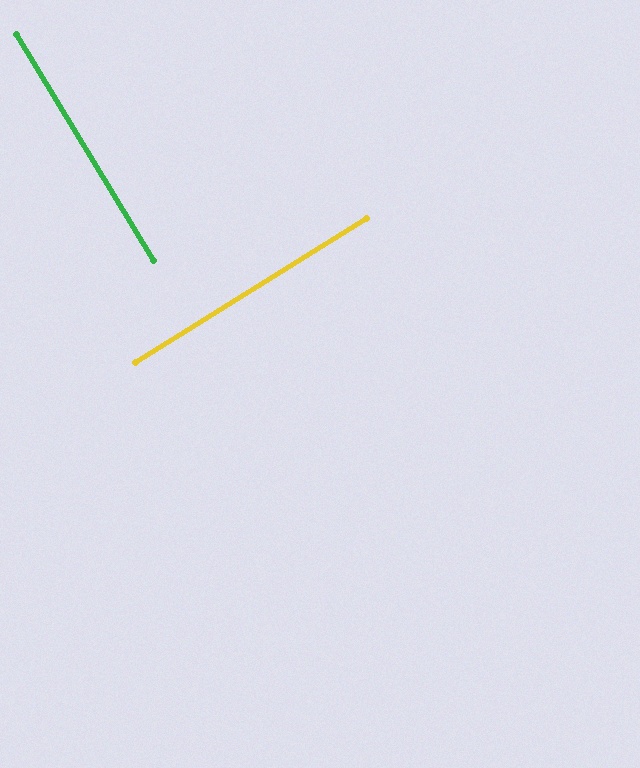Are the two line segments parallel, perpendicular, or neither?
Perpendicular — they meet at approximately 89°.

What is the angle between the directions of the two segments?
Approximately 89 degrees.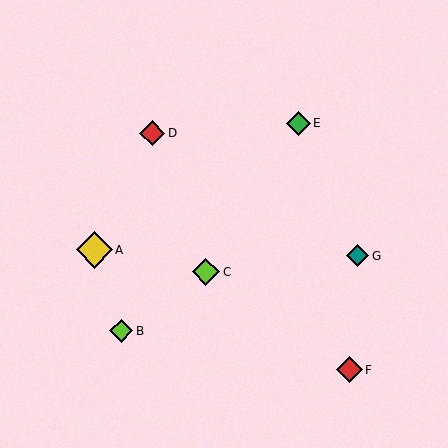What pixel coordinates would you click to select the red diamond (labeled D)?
Click at (152, 133) to select the red diamond D.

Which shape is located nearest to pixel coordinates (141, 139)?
The red diamond (labeled D) at (152, 133) is nearest to that location.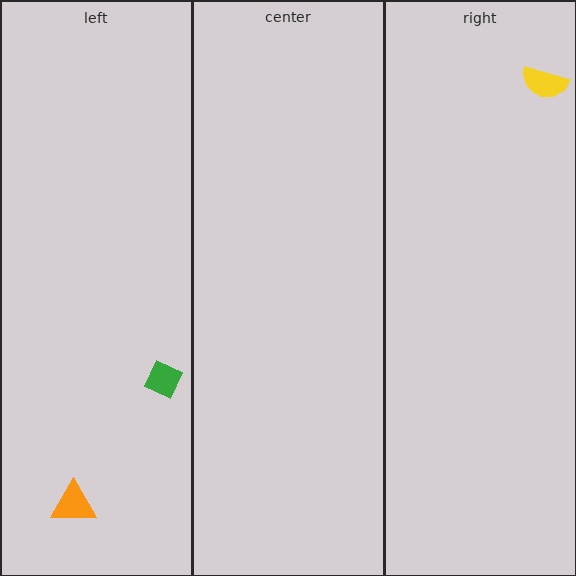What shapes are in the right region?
The yellow semicircle.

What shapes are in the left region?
The orange triangle, the green diamond.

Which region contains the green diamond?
The left region.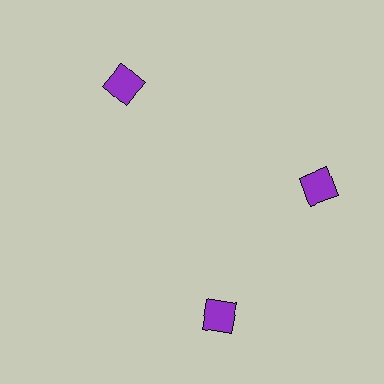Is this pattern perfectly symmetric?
No. The 3 purple squares are arranged in a ring, but one element near the 7 o'clock position is rotated out of alignment along the ring, breaking the 3-fold rotational symmetry.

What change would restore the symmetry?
The symmetry would be restored by rotating it back into even spacing with its neighbors so that all 3 squares sit at equal angles and equal distance from the center.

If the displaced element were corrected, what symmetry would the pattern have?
It would have 3-fold rotational symmetry — the pattern would map onto itself every 120 degrees.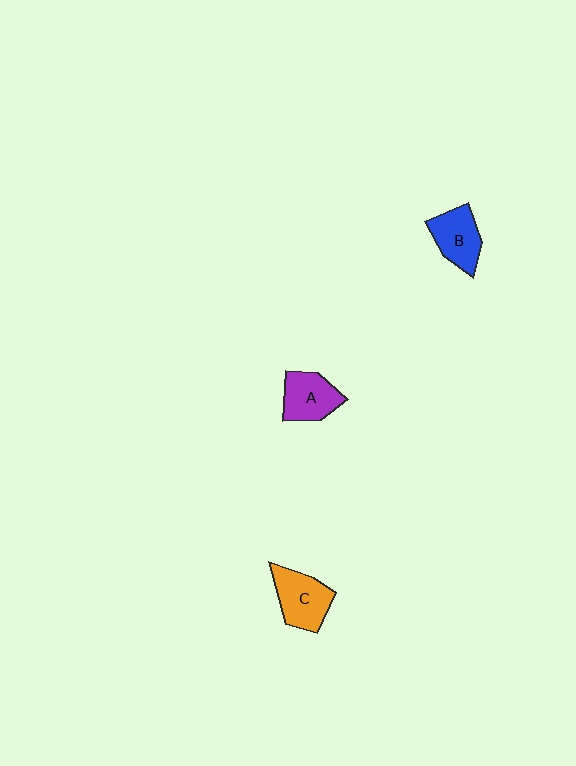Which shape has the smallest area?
Shape B (blue).